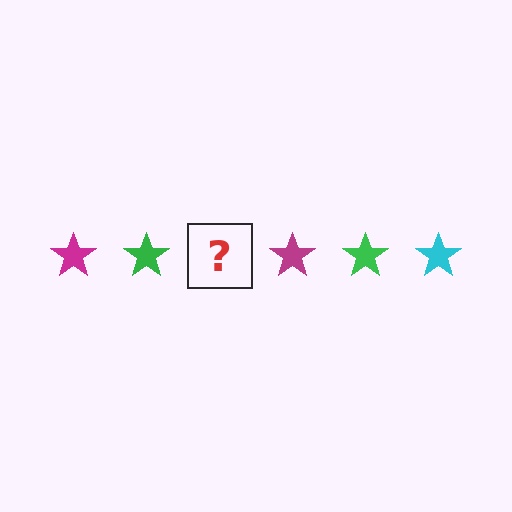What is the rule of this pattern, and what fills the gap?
The rule is that the pattern cycles through magenta, green, cyan stars. The gap should be filled with a cyan star.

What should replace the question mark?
The question mark should be replaced with a cyan star.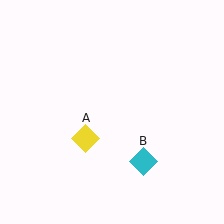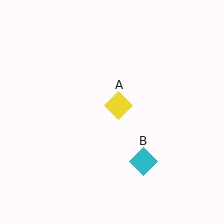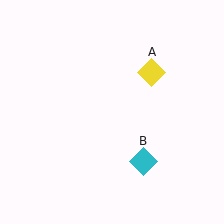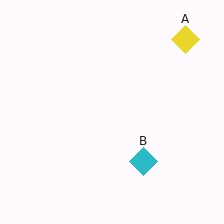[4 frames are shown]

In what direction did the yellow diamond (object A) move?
The yellow diamond (object A) moved up and to the right.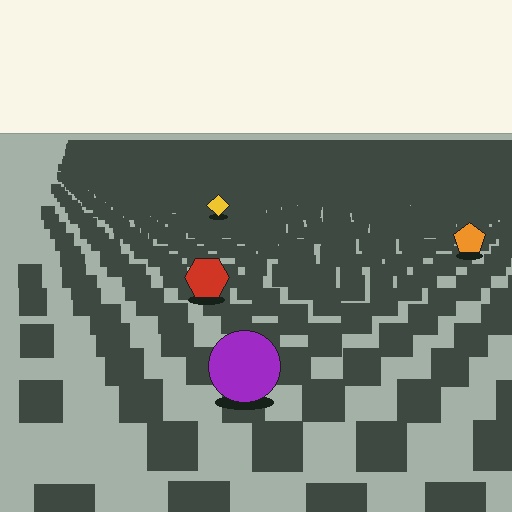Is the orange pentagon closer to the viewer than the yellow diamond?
Yes. The orange pentagon is closer — you can tell from the texture gradient: the ground texture is coarser near it.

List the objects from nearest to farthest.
From nearest to farthest: the purple circle, the red hexagon, the orange pentagon, the yellow diamond.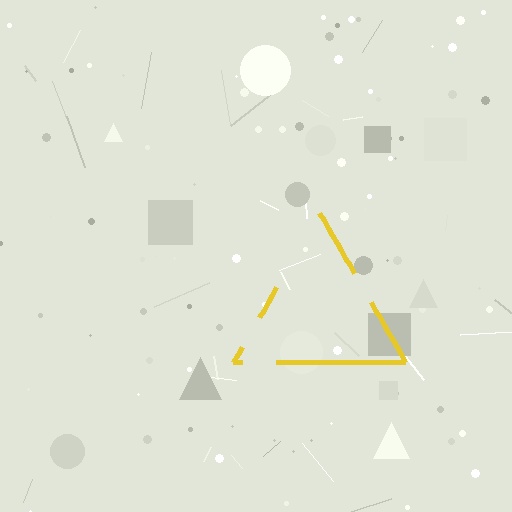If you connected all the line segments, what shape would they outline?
They would outline a triangle.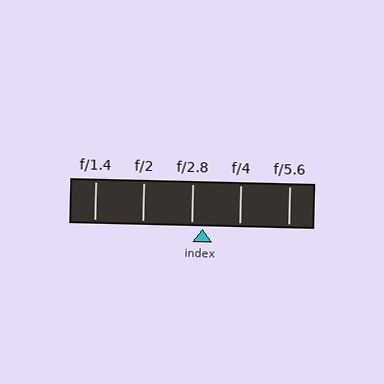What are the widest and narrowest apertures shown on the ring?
The widest aperture shown is f/1.4 and the narrowest is f/5.6.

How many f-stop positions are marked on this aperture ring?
There are 5 f-stop positions marked.